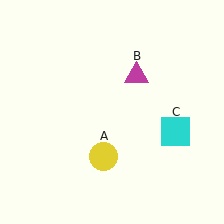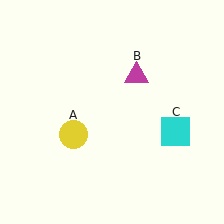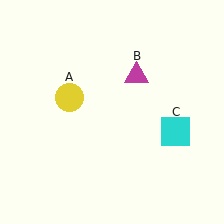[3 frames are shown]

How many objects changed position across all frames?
1 object changed position: yellow circle (object A).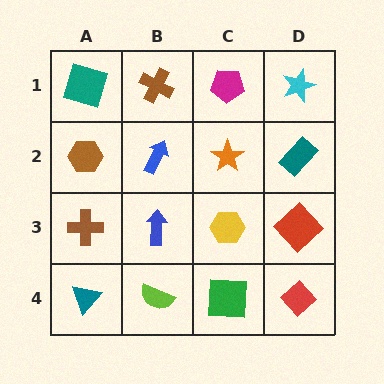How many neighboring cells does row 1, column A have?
2.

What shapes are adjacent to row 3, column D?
A teal rectangle (row 2, column D), a red diamond (row 4, column D), a yellow hexagon (row 3, column C).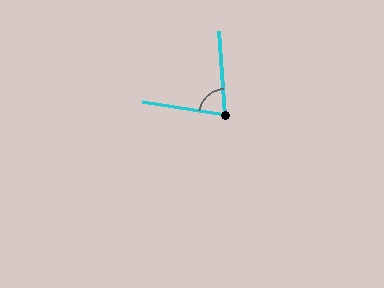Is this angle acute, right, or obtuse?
It is acute.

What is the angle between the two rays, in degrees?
Approximately 77 degrees.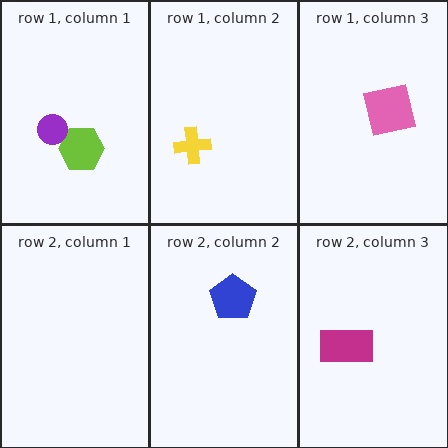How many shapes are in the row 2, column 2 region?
1.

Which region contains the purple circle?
The row 1, column 1 region.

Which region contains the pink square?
The row 1, column 3 region.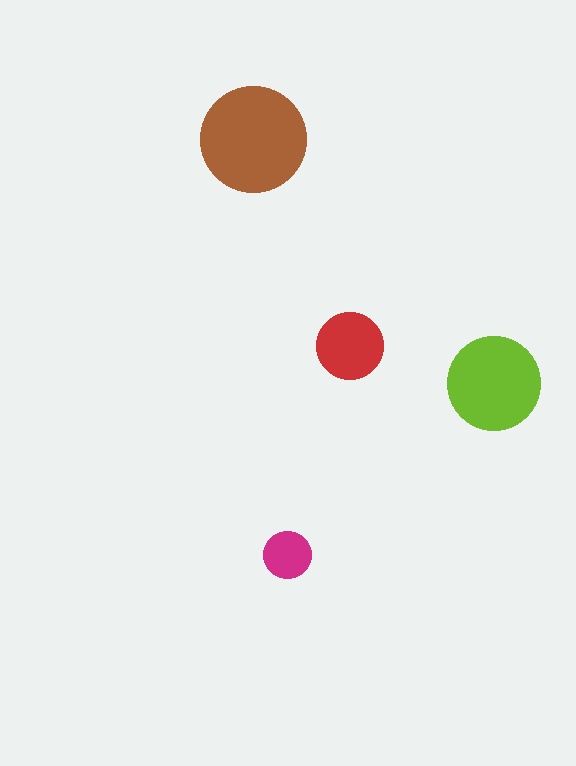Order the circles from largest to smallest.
the brown one, the lime one, the red one, the magenta one.